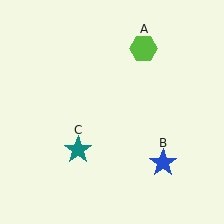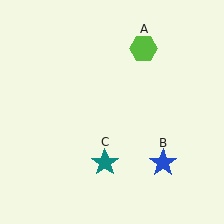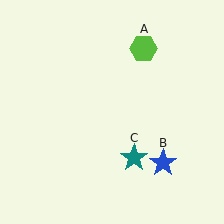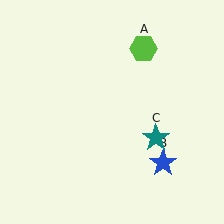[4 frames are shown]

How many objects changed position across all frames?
1 object changed position: teal star (object C).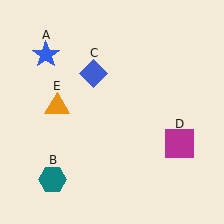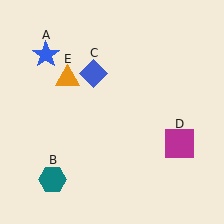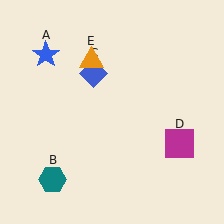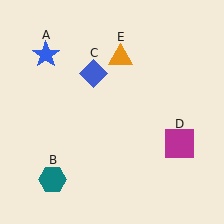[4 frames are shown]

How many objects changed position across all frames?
1 object changed position: orange triangle (object E).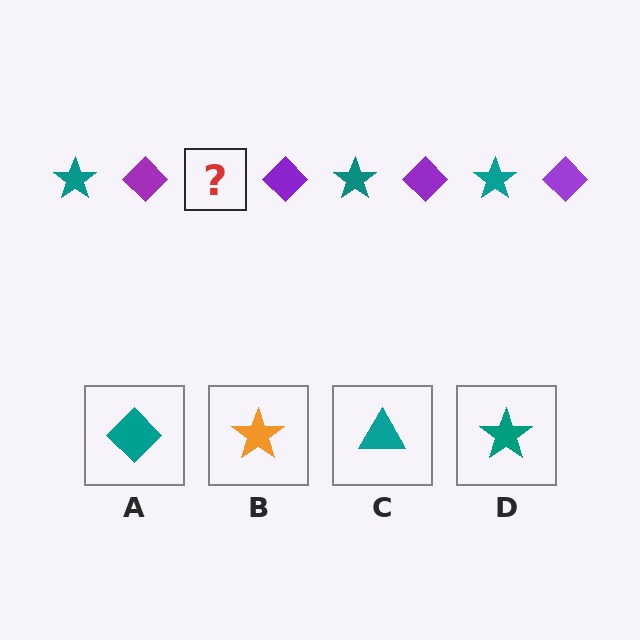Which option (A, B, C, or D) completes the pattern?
D.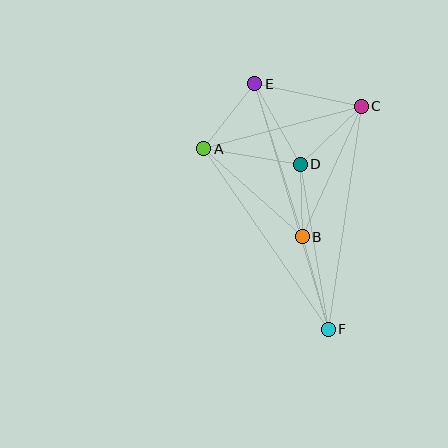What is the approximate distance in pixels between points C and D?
The distance between C and D is approximately 84 pixels.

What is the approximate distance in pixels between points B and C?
The distance between B and C is approximately 143 pixels.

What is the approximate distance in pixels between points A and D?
The distance between A and D is approximately 98 pixels.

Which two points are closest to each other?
Points B and D are closest to each other.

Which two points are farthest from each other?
Points E and F are farthest from each other.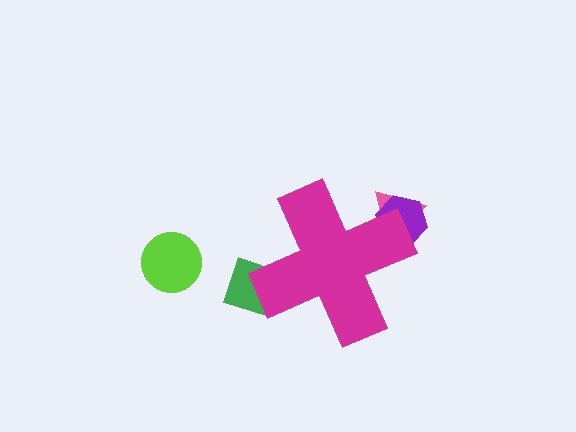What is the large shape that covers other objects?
A magenta cross.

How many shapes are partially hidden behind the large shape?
3 shapes are partially hidden.